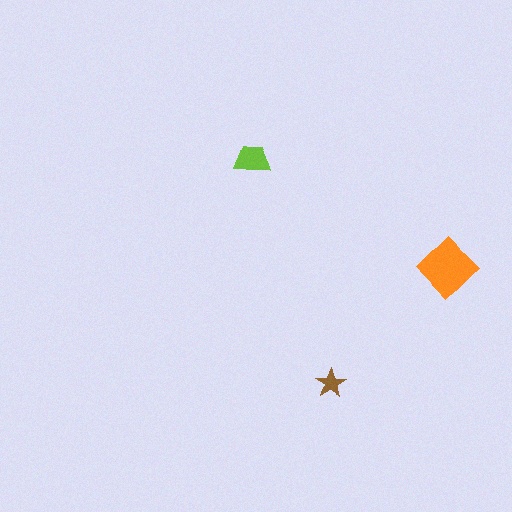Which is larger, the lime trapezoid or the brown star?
The lime trapezoid.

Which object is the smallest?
The brown star.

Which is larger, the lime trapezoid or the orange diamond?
The orange diamond.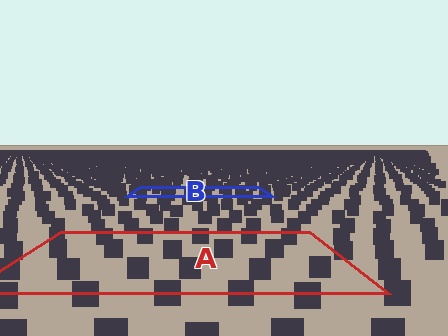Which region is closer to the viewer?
Region A is closer. The texture elements there are larger and more spread out.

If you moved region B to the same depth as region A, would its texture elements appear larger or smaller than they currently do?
They would appear larger. At a closer depth, the same texture elements are projected at a bigger on-screen size.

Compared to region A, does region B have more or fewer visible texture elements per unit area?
Region B has more texture elements per unit area — they are packed more densely because it is farther away.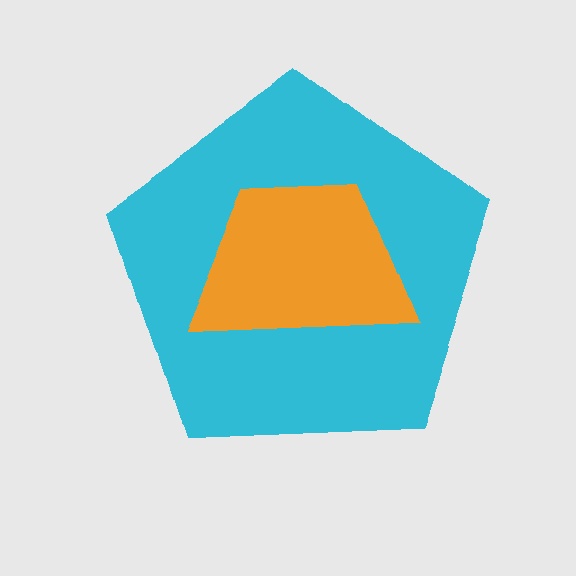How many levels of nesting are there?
2.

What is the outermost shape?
The cyan pentagon.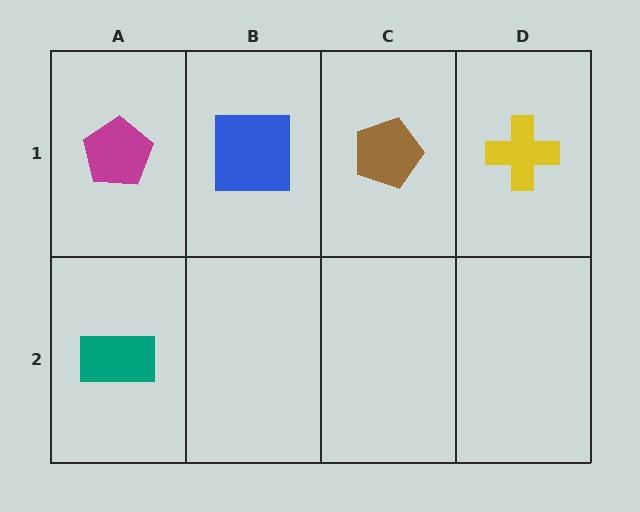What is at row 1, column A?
A magenta pentagon.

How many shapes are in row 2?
1 shape.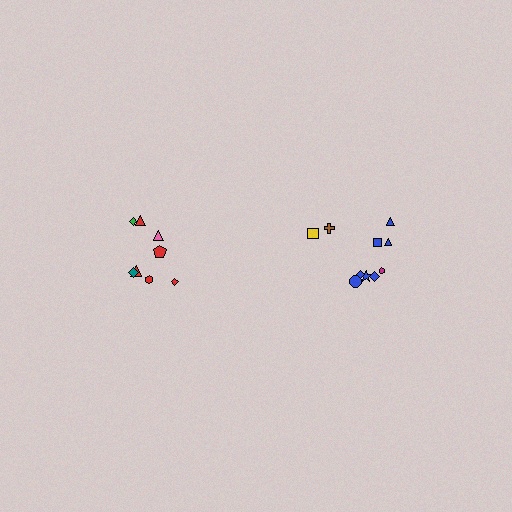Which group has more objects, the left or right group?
The right group.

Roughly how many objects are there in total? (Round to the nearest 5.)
Roughly 20 objects in total.